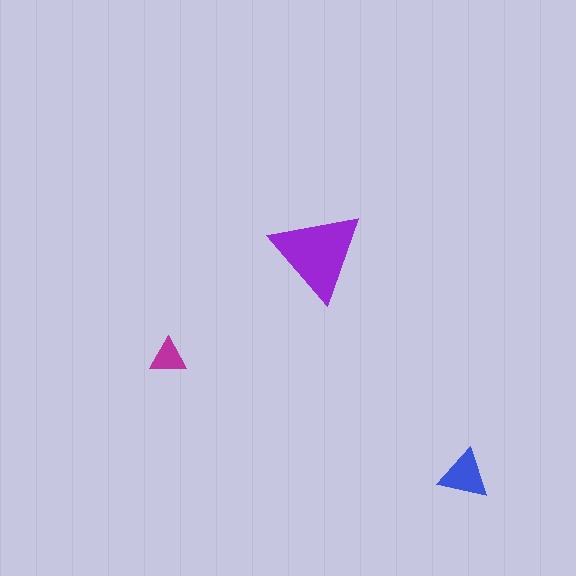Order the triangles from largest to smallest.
the purple one, the blue one, the magenta one.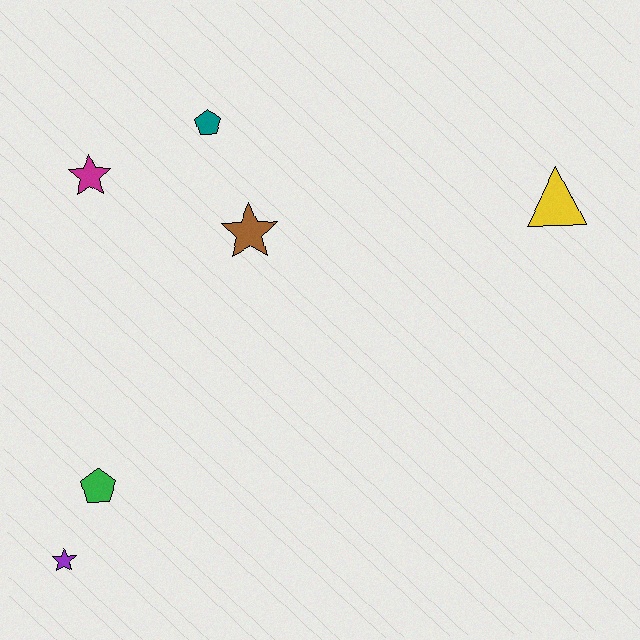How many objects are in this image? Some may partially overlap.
There are 6 objects.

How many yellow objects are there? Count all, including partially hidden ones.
There is 1 yellow object.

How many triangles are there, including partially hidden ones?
There is 1 triangle.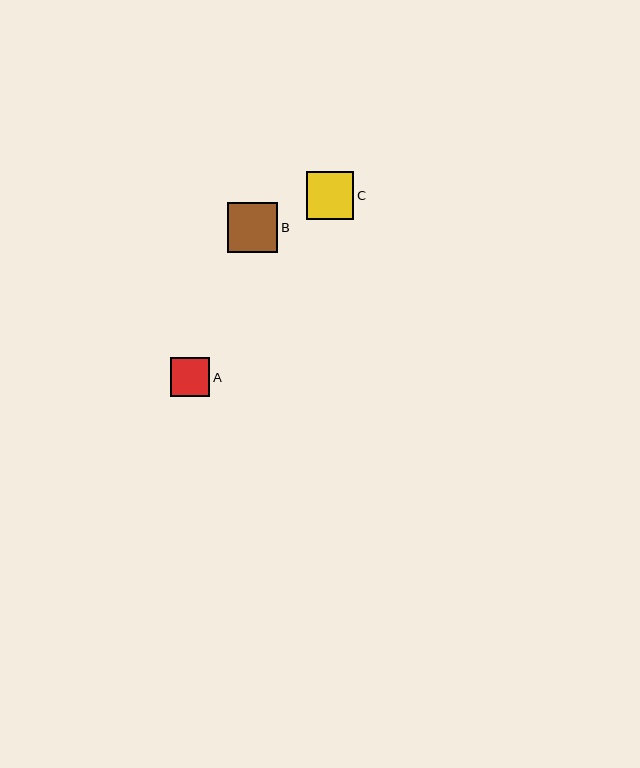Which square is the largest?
Square B is the largest with a size of approximately 50 pixels.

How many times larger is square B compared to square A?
Square B is approximately 1.3 times the size of square A.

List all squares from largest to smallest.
From largest to smallest: B, C, A.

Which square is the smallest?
Square A is the smallest with a size of approximately 39 pixels.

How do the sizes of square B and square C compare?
Square B and square C are approximately the same size.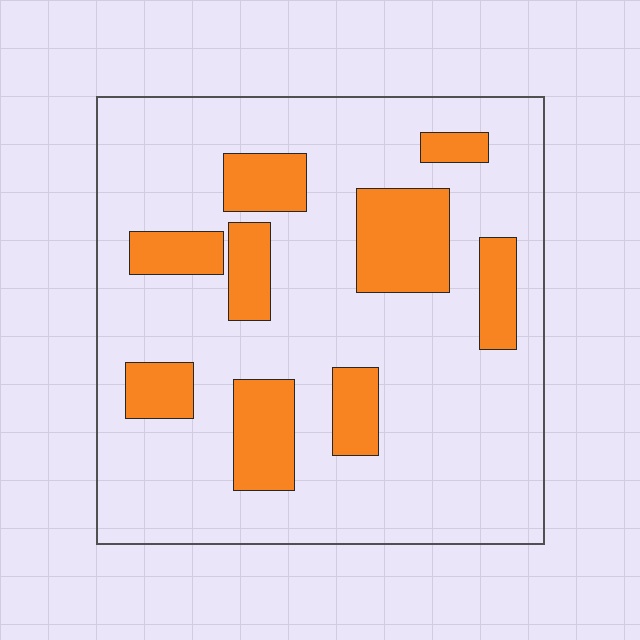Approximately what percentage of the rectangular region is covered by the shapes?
Approximately 20%.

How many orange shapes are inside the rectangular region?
9.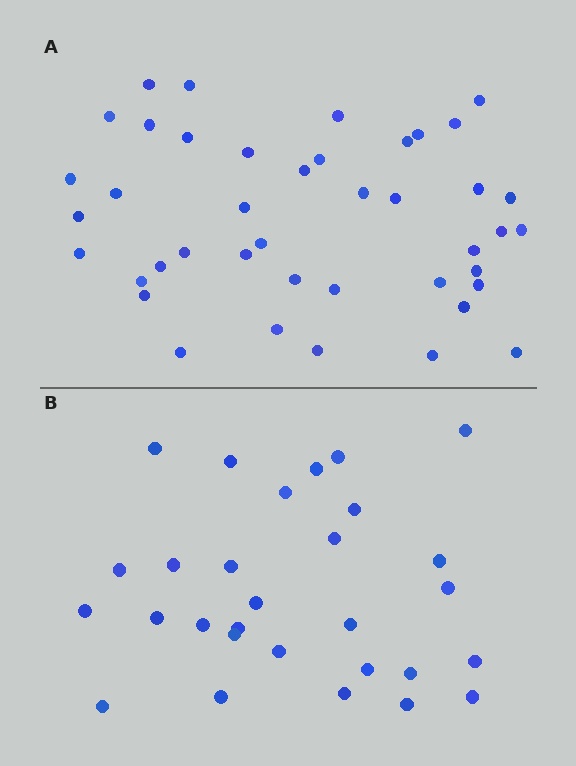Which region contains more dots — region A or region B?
Region A (the top region) has more dots.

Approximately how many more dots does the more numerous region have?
Region A has approximately 15 more dots than region B.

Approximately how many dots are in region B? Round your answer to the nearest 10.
About 30 dots. (The exact count is 29, which rounds to 30.)